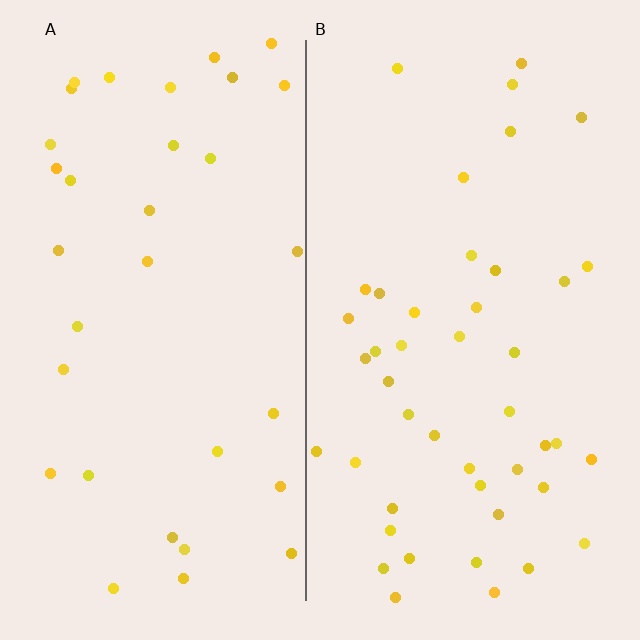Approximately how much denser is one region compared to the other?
Approximately 1.3× — region B over region A.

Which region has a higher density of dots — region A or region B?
B (the right).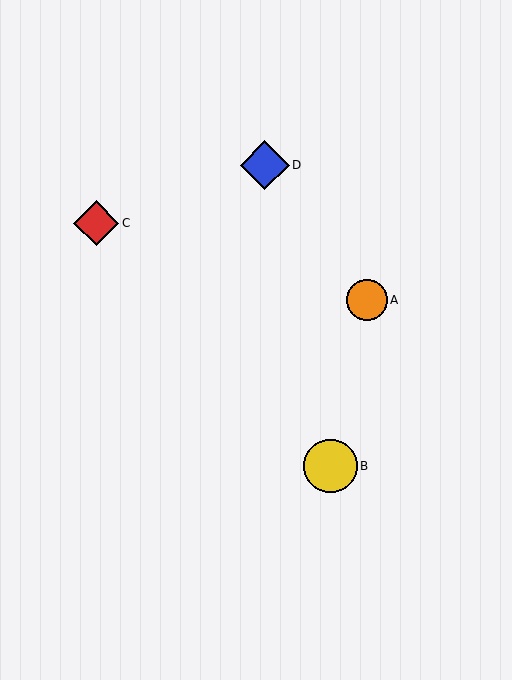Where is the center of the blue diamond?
The center of the blue diamond is at (265, 165).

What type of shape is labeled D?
Shape D is a blue diamond.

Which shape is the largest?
The yellow circle (labeled B) is the largest.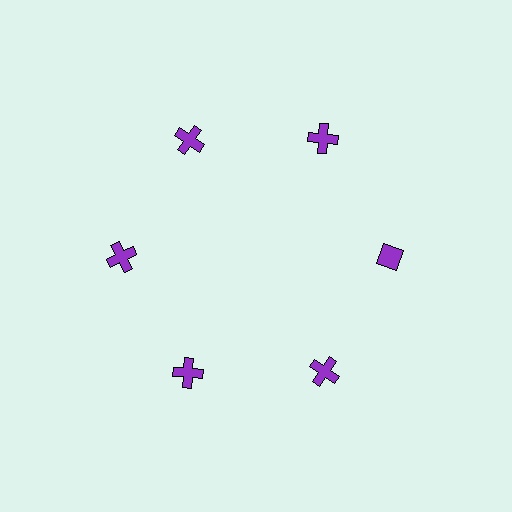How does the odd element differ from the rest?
It has a different shape: diamond instead of cross.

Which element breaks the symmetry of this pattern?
The purple diamond at roughly the 3 o'clock position breaks the symmetry. All other shapes are purple crosses.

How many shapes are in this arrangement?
There are 6 shapes arranged in a ring pattern.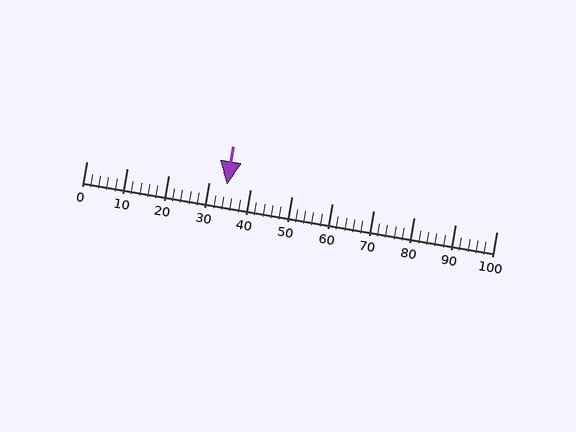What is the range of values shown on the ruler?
The ruler shows values from 0 to 100.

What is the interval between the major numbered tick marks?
The major tick marks are spaced 10 units apart.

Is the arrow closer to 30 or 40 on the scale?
The arrow is closer to 30.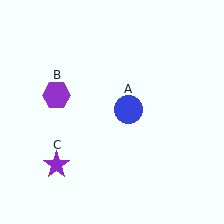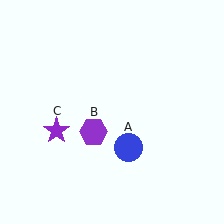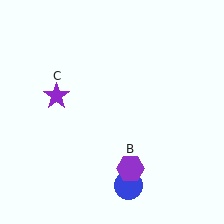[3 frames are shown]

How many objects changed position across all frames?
3 objects changed position: blue circle (object A), purple hexagon (object B), purple star (object C).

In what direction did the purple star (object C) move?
The purple star (object C) moved up.